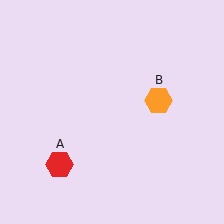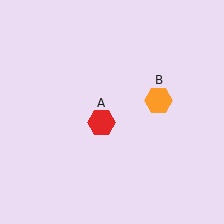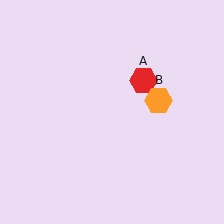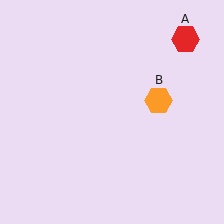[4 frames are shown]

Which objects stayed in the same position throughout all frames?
Orange hexagon (object B) remained stationary.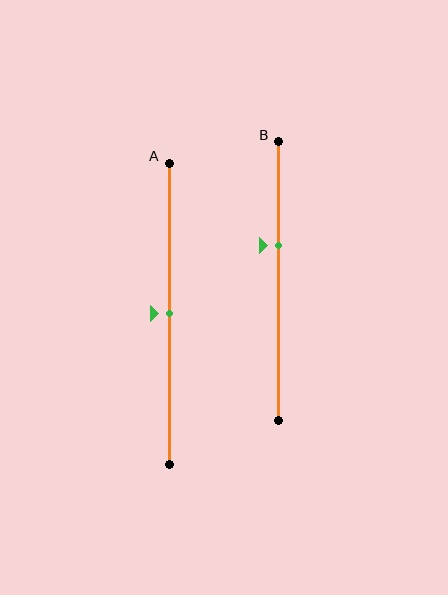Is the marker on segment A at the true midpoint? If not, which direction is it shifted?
Yes, the marker on segment A is at the true midpoint.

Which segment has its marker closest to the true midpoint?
Segment A has its marker closest to the true midpoint.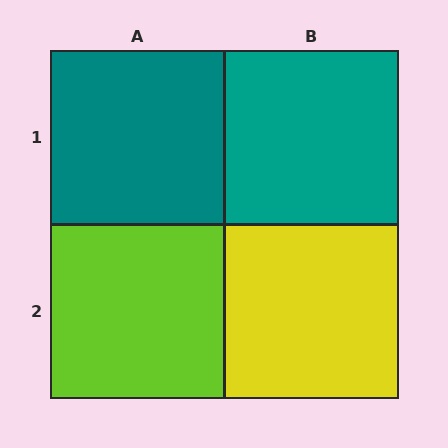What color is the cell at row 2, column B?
Yellow.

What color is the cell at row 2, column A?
Lime.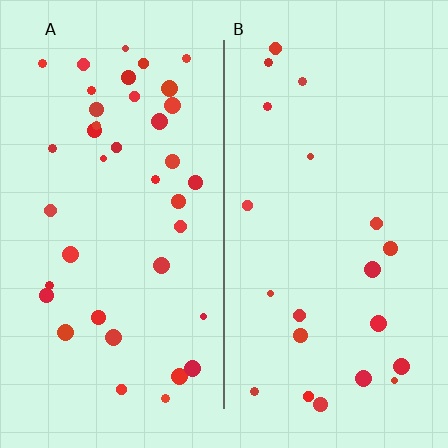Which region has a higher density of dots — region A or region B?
A (the left).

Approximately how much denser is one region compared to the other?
Approximately 1.9× — region A over region B.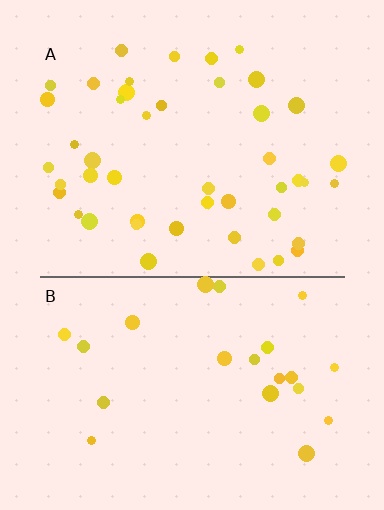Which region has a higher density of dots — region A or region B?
A (the top).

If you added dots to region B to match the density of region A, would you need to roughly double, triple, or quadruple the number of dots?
Approximately double.